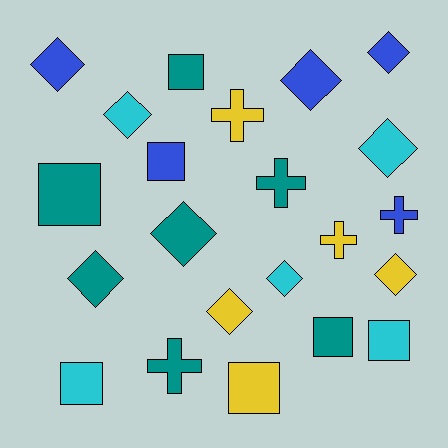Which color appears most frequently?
Teal, with 7 objects.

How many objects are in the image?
There are 22 objects.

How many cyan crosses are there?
There are no cyan crosses.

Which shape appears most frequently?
Diamond, with 10 objects.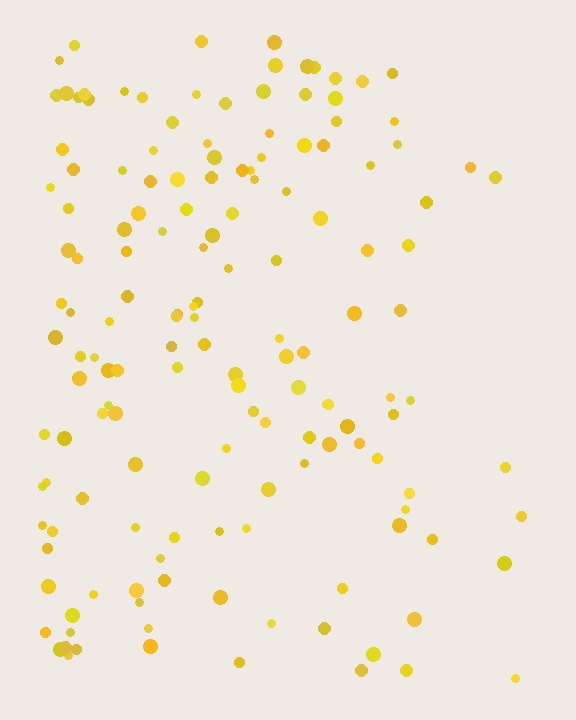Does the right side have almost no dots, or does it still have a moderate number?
Still a moderate number, just noticeably fewer than the left.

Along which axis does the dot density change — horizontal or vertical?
Horizontal.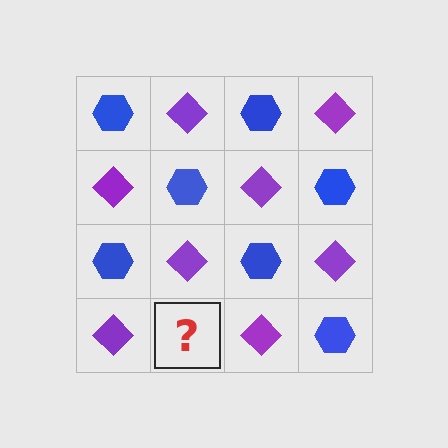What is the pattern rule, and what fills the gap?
The rule is that it alternates blue hexagon and purple diamond in a checkerboard pattern. The gap should be filled with a blue hexagon.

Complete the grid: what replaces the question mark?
The question mark should be replaced with a blue hexagon.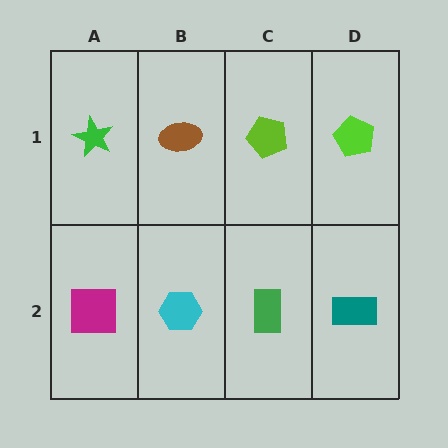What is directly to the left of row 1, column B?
A green star.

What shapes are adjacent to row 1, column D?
A teal rectangle (row 2, column D), a lime pentagon (row 1, column C).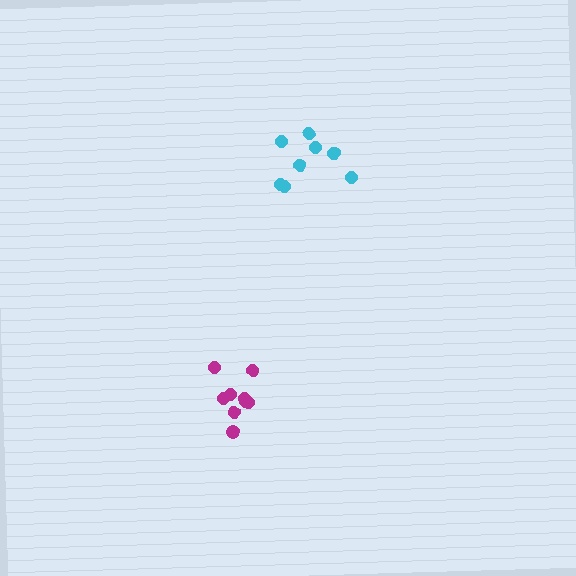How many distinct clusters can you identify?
There are 2 distinct clusters.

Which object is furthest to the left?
The magenta cluster is leftmost.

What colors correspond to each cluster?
The clusters are colored: magenta, cyan.